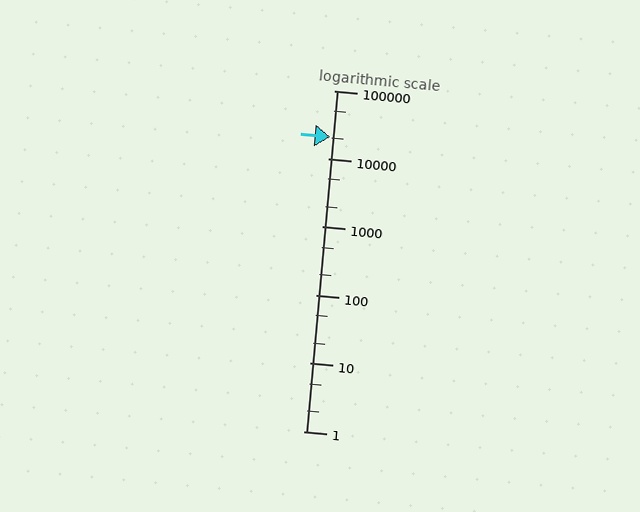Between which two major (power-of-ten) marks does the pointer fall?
The pointer is between 10000 and 100000.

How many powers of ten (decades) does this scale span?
The scale spans 5 decades, from 1 to 100000.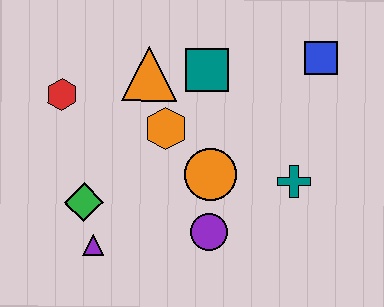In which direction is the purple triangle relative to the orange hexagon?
The purple triangle is below the orange hexagon.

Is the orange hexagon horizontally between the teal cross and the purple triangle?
Yes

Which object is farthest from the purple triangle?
The blue square is farthest from the purple triangle.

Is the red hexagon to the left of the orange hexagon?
Yes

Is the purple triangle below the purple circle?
Yes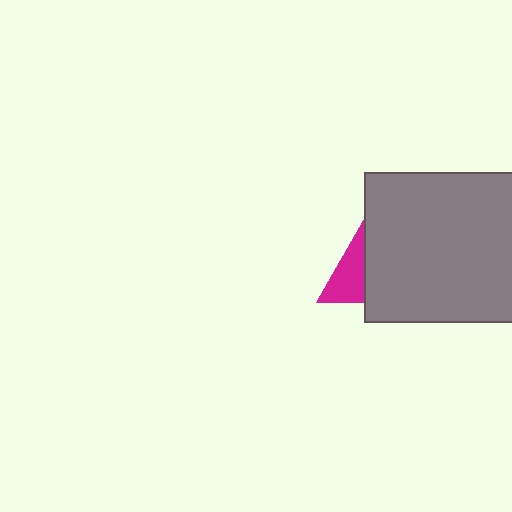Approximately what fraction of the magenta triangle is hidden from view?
Roughly 64% of the magenta triangle is hidden behind the gray square.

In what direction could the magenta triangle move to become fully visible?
The magenta triangle could move left. That would shift it out from behind the gray square entirely.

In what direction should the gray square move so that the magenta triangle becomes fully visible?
The gray square should move right. That is the shortest direction to clear the overlap and leave the magenta triangle fully visible.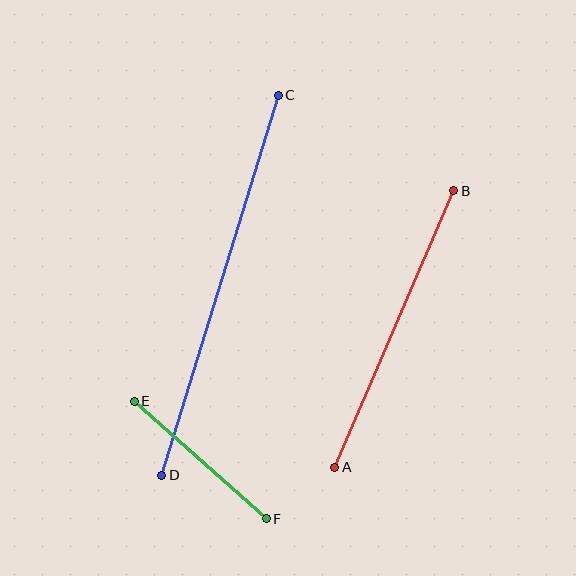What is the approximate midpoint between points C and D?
The midpoint is at approximately (220, 285) pixels.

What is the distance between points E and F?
The distance is approximately 177 pixels.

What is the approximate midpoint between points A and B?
The midpoint is at approximately (394, 329) pixels.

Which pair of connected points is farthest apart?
Points C and D are farthest apart.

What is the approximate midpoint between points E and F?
The midpoint is at approximately (200, 460) pixels.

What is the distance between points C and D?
The distance is approximately 397 pixels.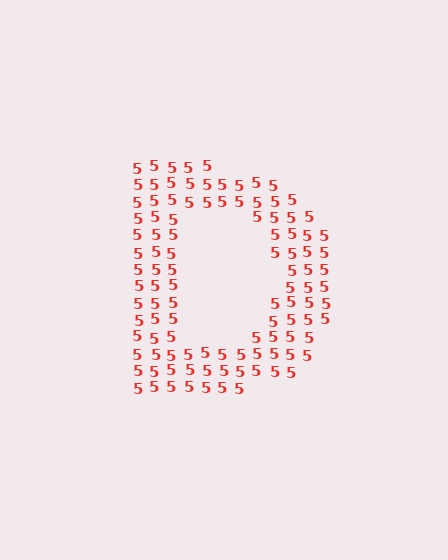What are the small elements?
The small elements are digit 5's.